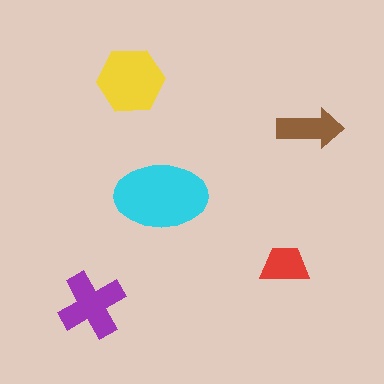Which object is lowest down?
The purple cross is bottommost.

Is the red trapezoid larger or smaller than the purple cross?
Smaller.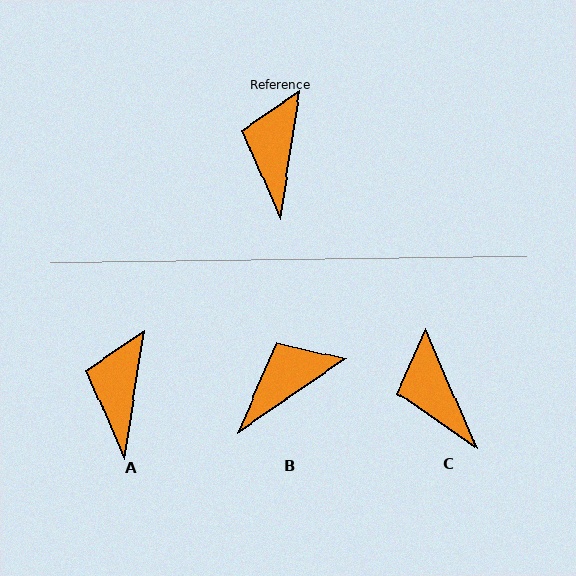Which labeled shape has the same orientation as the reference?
A.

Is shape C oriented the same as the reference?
No, it is off by about 32 degrees.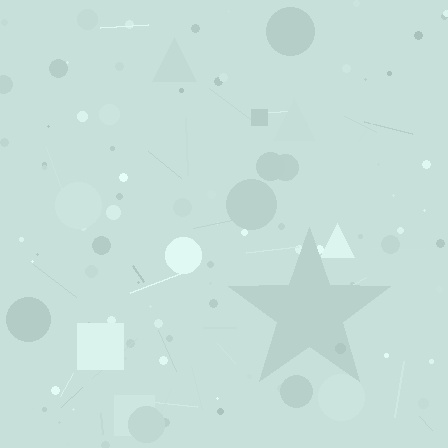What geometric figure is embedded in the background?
A star is embedded in the background.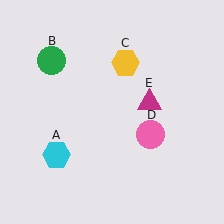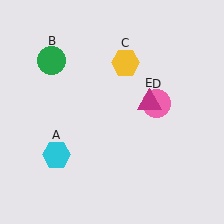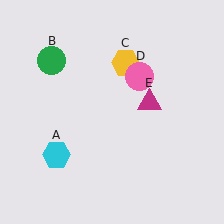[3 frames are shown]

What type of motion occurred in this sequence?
The pink circle (object D) rotated counterclockwise around the center of the scene.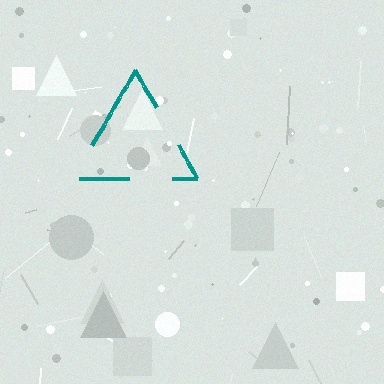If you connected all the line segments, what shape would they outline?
They would outline a triangle.